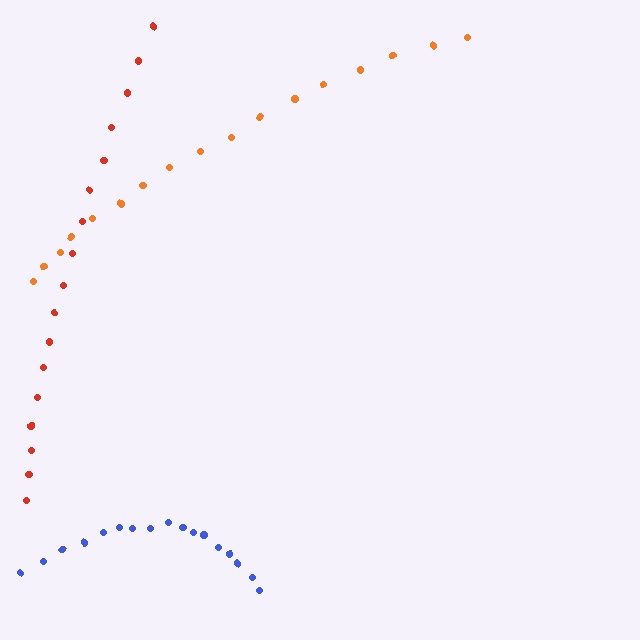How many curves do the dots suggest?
There are 3 distinct paths.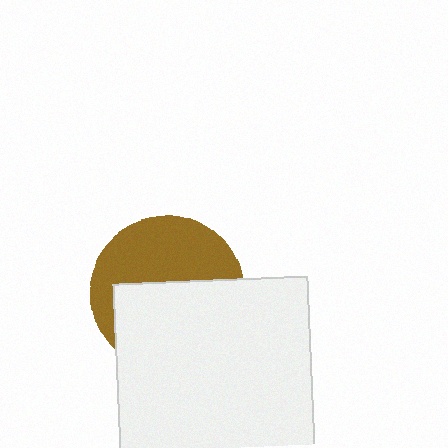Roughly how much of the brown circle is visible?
About half of it is visible (roughly 47%).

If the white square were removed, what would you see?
You would see the complete brown circle.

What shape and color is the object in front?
The object in front is a white square.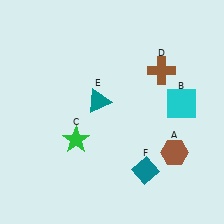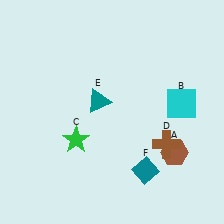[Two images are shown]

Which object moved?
The brown cross (D) moved down.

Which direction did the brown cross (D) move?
The brown cross (D) moved down.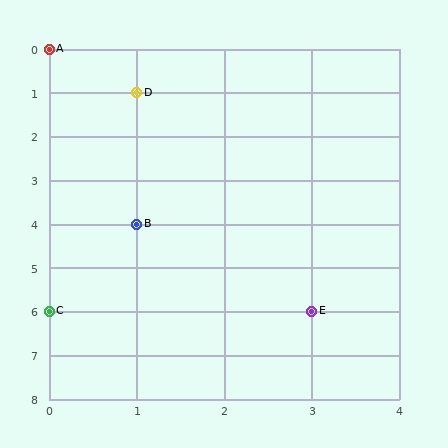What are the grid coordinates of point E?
Point E is at grid coordinates (3, 6).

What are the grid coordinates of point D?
Point D is at grid coordinates (1, 1).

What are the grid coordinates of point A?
Point A is at grid coordinates (0, 0).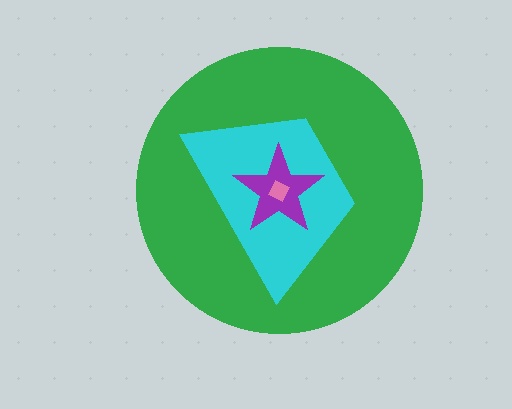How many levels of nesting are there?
4.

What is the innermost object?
The pink diamond.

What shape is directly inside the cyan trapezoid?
The purple star.